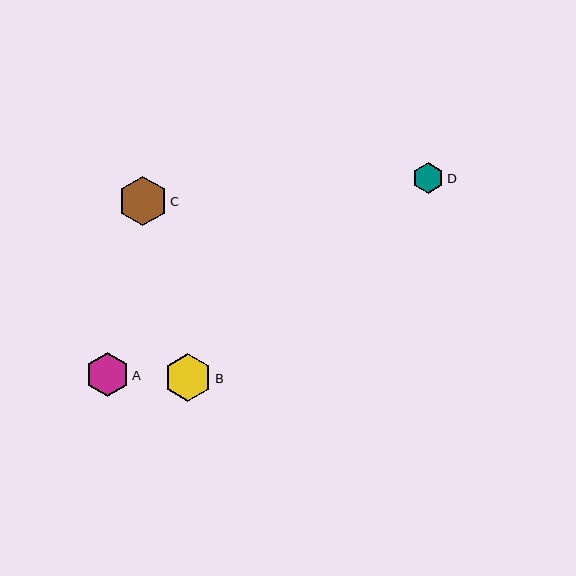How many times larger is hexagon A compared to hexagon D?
Hexagon A is approximately 1.4 times the size of hexagon D.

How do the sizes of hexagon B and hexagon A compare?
Hexagon B and hexagon A are approximately the same size.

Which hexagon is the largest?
Hexagon C is the largest with a size of approximately 49 pixels.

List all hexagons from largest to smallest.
From largest to smallest: C, B, A, D.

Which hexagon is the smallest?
Hexagon D is the smallest with a size of approximately 31 pixels.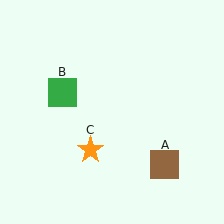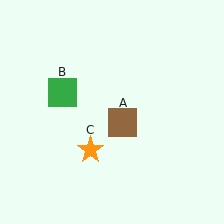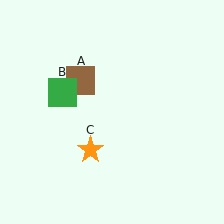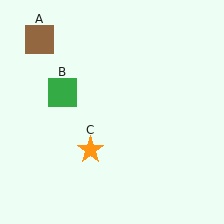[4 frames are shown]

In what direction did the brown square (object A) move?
The brown square (object A) moved up and to the left.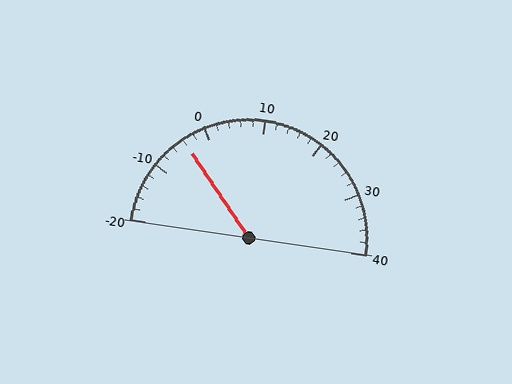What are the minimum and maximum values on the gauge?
The gauge ranges from -20 to 40.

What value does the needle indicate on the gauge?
The needle indicates approximately -4.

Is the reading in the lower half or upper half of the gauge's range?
The reading is in the lower half of the range (-20 to 40).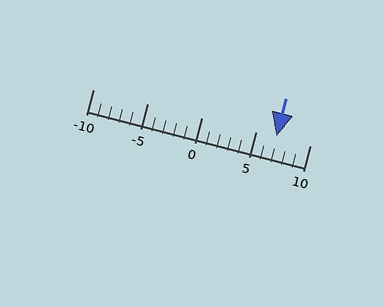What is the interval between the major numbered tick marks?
The major tick marks are spaced 5 units apart.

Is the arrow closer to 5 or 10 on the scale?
The arrow is closer to 5.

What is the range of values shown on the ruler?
The ruler shows values from -10 to 10.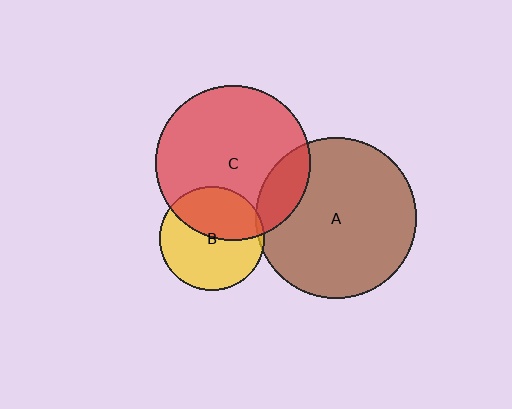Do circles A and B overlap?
Yes.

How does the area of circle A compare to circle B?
Approximately 2.4 times.